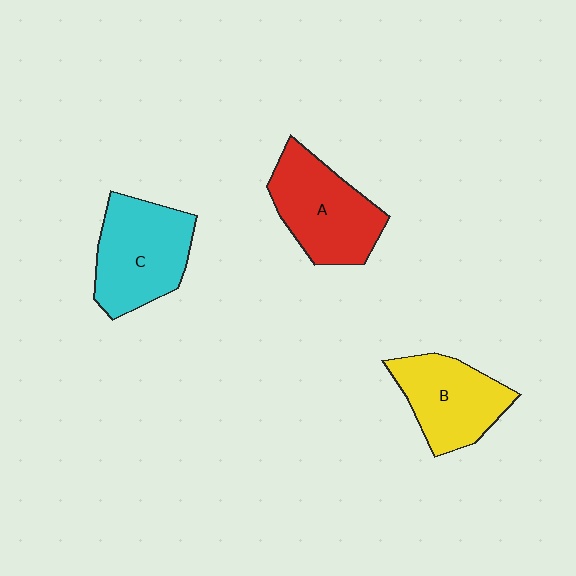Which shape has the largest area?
Shape C (cyan).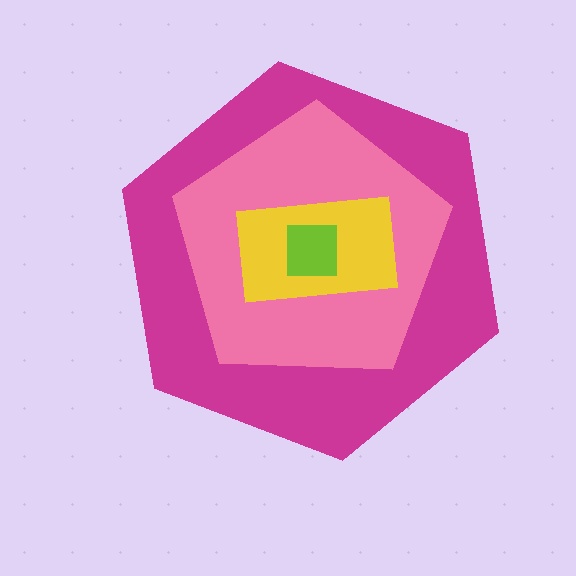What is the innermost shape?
The lime square.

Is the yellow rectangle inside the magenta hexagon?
Yes.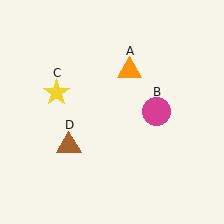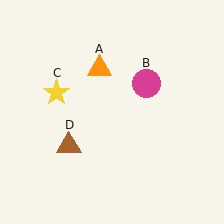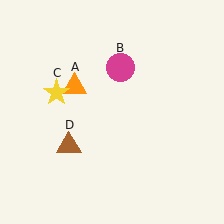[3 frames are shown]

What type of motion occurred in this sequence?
The orange triangle (object A), magenta circle (object B) rotated counterclockwise around the center of the scene.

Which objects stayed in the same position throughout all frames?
Yellow star (object C) and brown triangle (object D) remained stationary.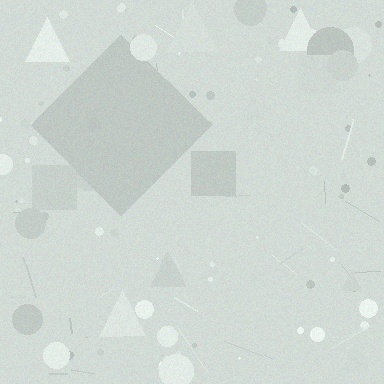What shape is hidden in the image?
A diamond is hidden in the image.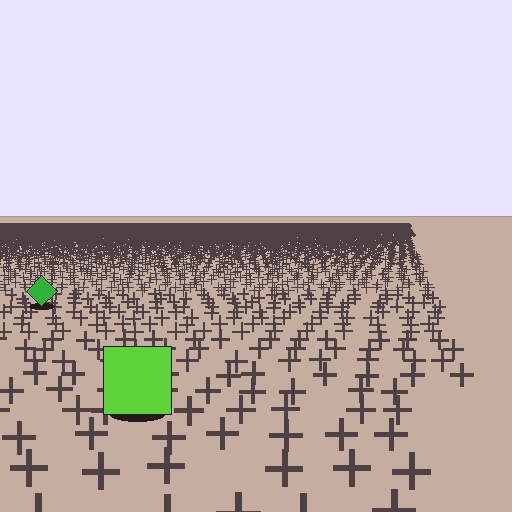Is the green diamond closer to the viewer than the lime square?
No. The lime square is closer — you can tell from the texture gradient: the ground texture is coarser near it.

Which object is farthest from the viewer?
The green diamond is farthest from the viewer. It appears smaller and the ground texture around it is denser.